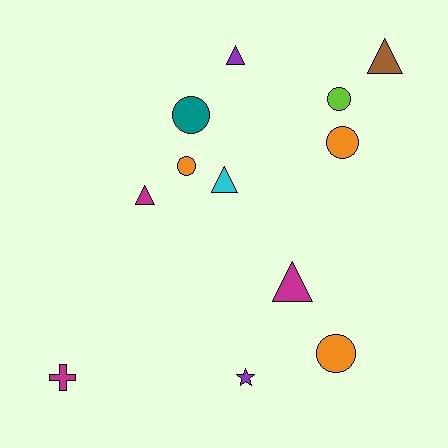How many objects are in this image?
There are 12 objects.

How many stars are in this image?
There is 1 star.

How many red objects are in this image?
There are no red objects.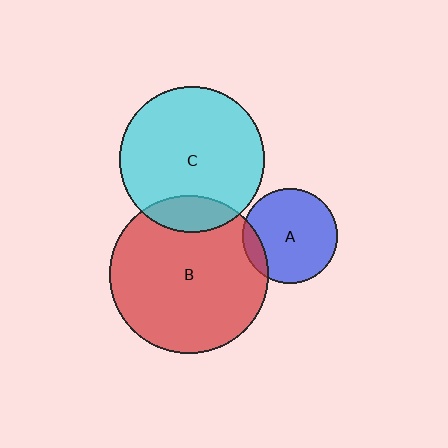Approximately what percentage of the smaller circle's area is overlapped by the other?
Approximately 10%.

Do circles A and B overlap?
Yes.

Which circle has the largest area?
Circle B (red).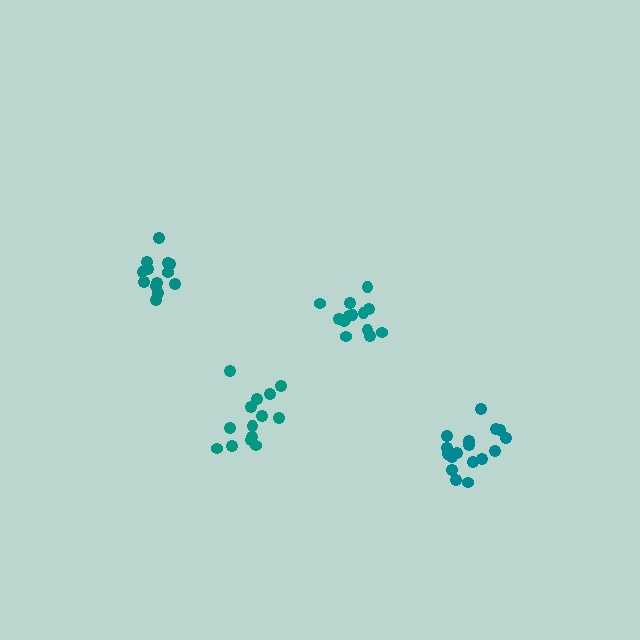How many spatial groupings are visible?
There are 4 spatial groupings.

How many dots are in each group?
Group 1: 13 dots, Group 2: 13 dots, Group 3: 14 dots, Group 4: 17 dots (57 total).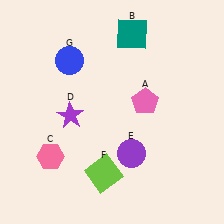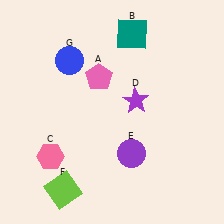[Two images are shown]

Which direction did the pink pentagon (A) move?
The pink pentagon (A) moved left.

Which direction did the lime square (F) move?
The lime square (F) moved left.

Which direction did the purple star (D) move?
The purple star (D) moved right.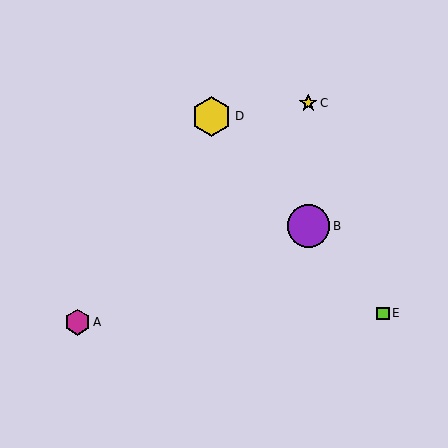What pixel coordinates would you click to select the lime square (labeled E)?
Click at (383, 313) to select the lime square E.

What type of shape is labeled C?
Shape C is a yellow star.